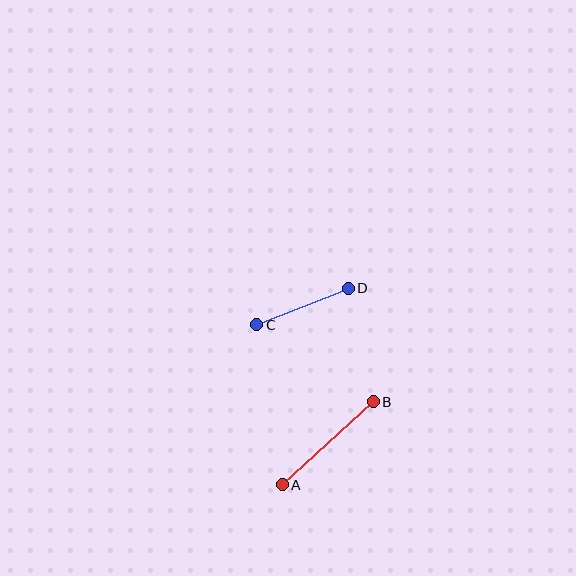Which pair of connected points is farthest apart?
Points A and B are farthest apart.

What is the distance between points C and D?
The distance is approximately 99 pixels.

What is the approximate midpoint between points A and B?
The midpoint is at approximately (328, 443) pixels.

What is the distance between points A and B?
The distance is approximately 123 pixels.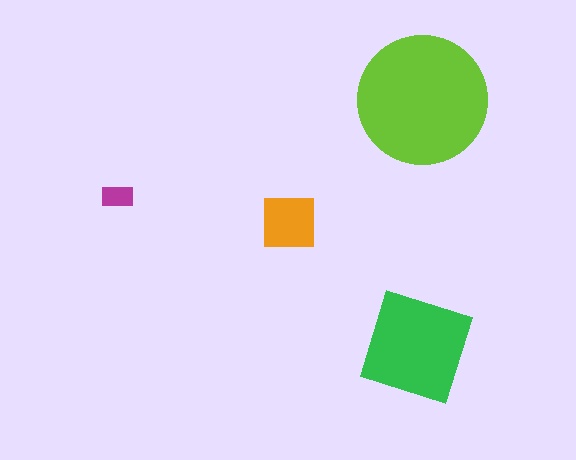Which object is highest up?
The lime circle is topmost.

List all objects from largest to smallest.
The lime circle, the green diamond, the orange square, the magenta rectangle.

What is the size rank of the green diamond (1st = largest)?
2nd.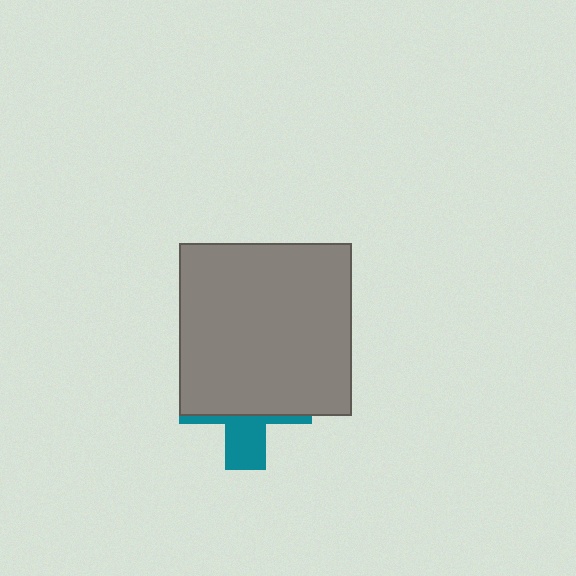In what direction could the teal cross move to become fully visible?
The teal cross could move down. That would shift it out from behind the gray square entirely.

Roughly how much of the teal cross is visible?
A small part of it is visible (roughly 32%).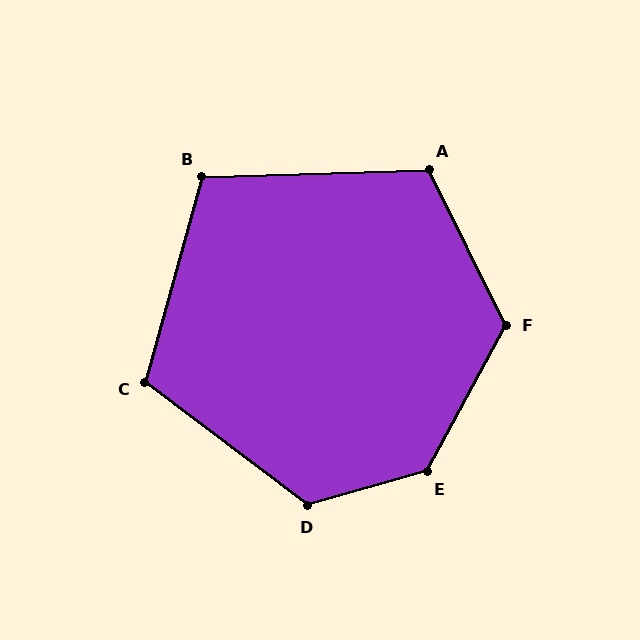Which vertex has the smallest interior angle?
B, at approximately 107 degrees.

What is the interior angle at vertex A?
Approximately 114 degrees (obtuse).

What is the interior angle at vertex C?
Approximately 112 degrees (obtuse).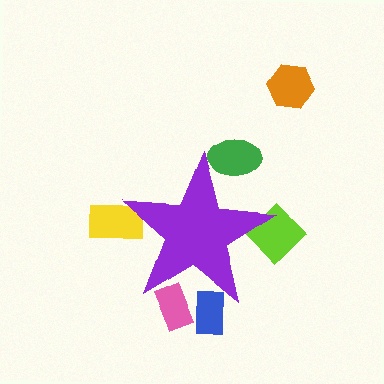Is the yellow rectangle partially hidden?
Yes, the yellow rectangle is partially hidden behind the purple star.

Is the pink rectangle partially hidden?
Yes, the pink rectangle is partially hidden behind the purple star.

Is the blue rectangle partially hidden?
Yes, the blue rectangle is partially hidden behind the purple star.